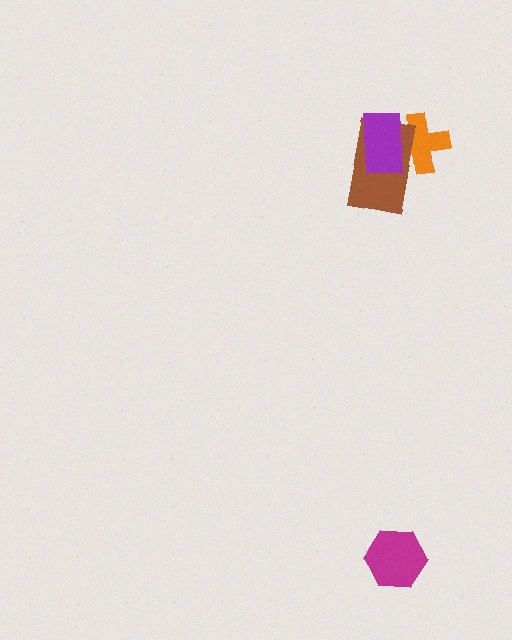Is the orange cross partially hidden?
Yes, it is partially covered by another shape.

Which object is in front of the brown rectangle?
The purple rectangle is in front of the brown rectangle.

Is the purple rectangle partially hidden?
No, no other shape covers it.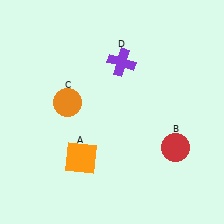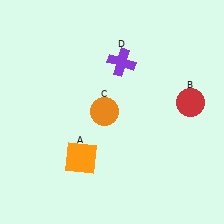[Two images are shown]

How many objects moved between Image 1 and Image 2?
2 objects moved between the two images.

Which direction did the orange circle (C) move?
The orange circle (C) moved right.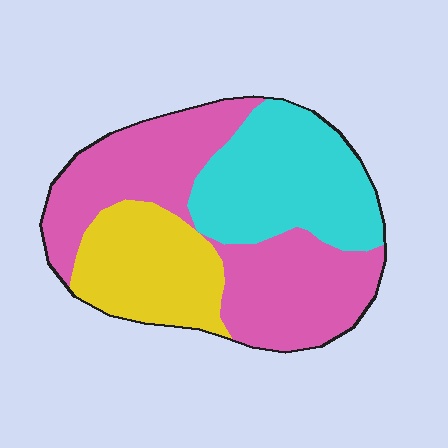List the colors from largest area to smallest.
From largest to smallest: pink, cyan, yellow.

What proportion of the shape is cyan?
Cyan covers 31% of the shape.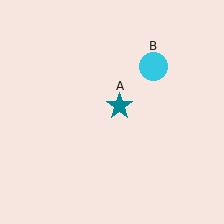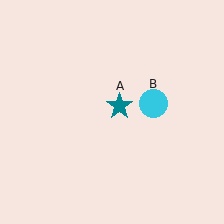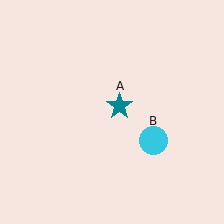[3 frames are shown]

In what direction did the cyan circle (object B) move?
The cyan circle (object B) moved down.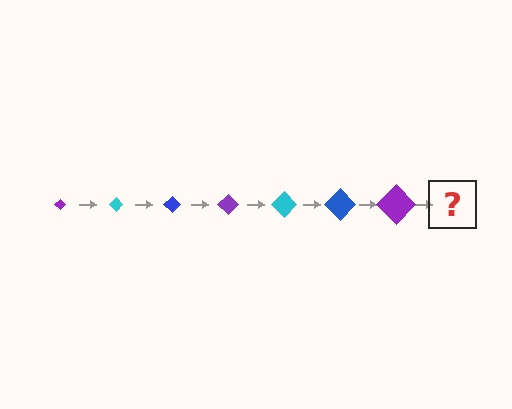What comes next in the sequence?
The next element should be a cyan diamond, larger than the previous one.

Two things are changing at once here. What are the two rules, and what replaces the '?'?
The two rules are that the diamond grows larger each step and the color cycles through purple, cyan, and blue. The '?' should be a cyan diamond, larger than the previous one.